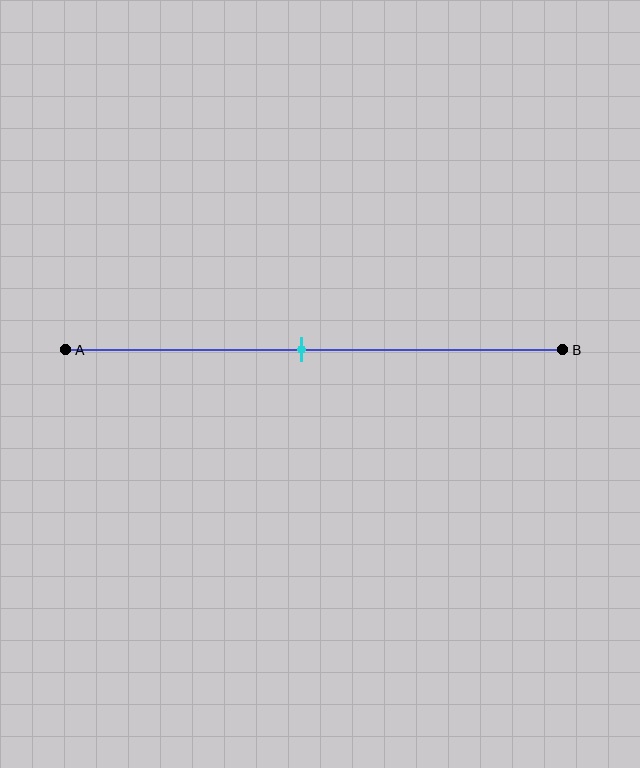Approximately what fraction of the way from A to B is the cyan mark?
The cyan mark is approximately 45% of the way from A to B.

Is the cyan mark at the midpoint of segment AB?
Yes, the mark is approximately at the midpoint.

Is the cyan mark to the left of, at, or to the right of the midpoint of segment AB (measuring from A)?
The cyan mark is approximately at the midpoint of segment AB.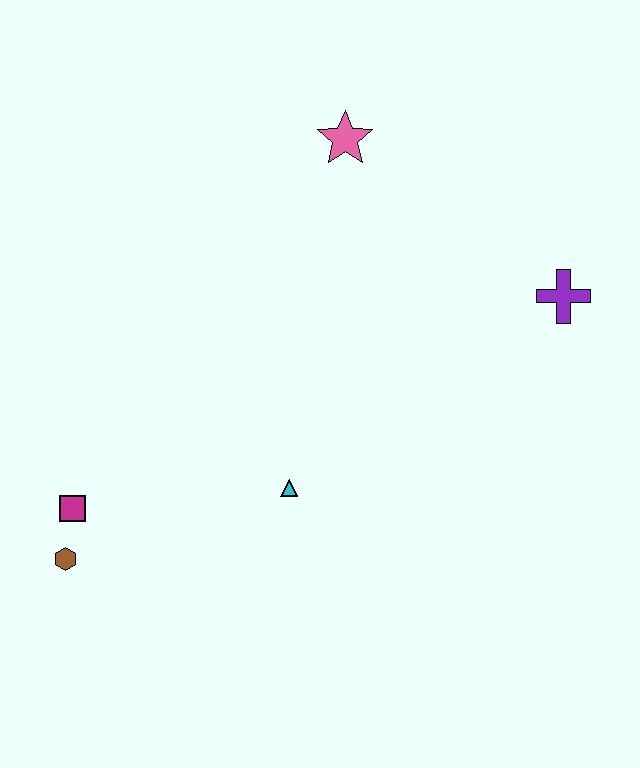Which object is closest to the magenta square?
The brown hexagon is closest to the magenta square.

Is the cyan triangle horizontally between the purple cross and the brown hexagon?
Yes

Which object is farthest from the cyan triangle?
The pink star is farthest from the cyan triangle.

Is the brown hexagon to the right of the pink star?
No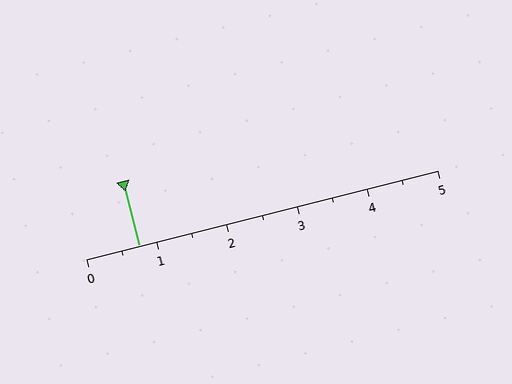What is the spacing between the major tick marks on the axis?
The major ticks are spaced 1 apart.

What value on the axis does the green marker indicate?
The marker indicates approximately 0.8.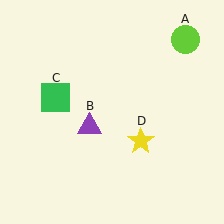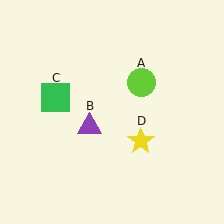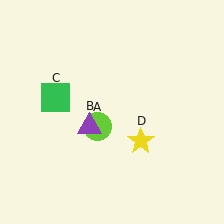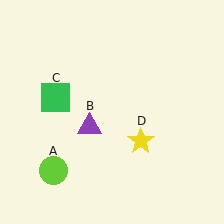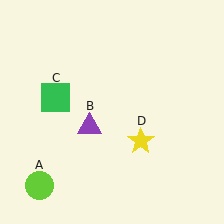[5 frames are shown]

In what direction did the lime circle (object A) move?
The lime circle (object A) moved down and to the left.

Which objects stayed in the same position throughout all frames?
Purple triangle (object B) and green square (object C) and yellow star (object D) remained stationary.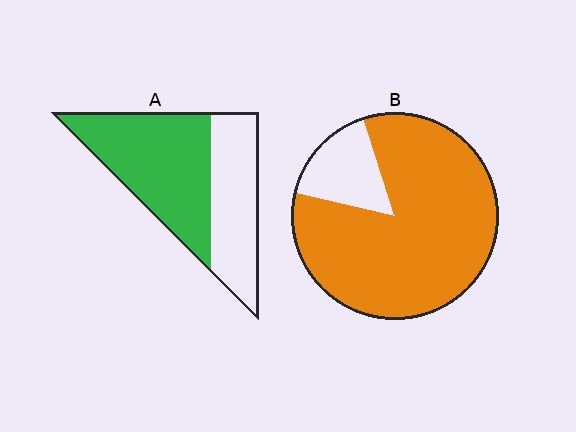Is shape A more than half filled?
Yes.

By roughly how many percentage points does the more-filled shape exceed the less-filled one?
By roughly 25 percentage points (B over A).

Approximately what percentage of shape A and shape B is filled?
A is approximately 60% and B is approximately 85%.